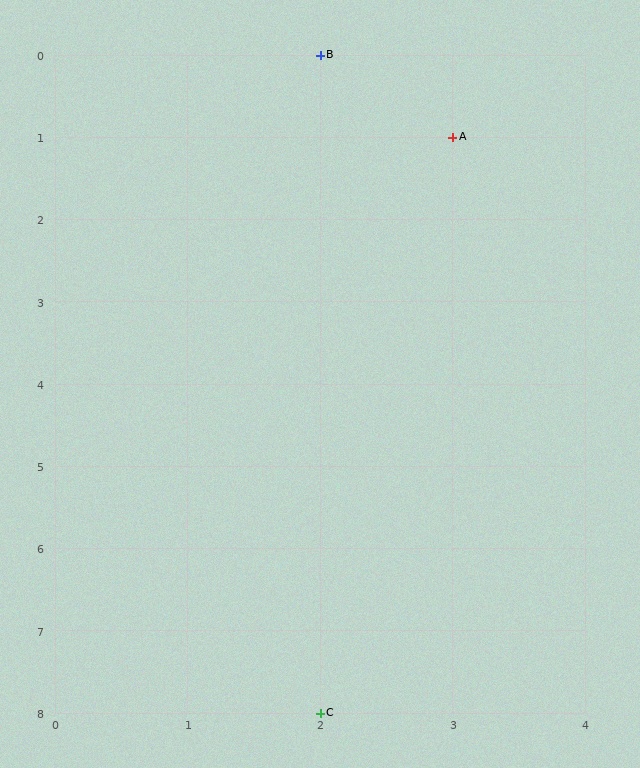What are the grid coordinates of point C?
Point C is at grid coordinates (2, 8).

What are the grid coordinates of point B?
Point B is at grid coordinates (2, 0).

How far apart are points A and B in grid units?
Points A and B are 1 column and 1 row apart (about 1.4 grid units diagonally).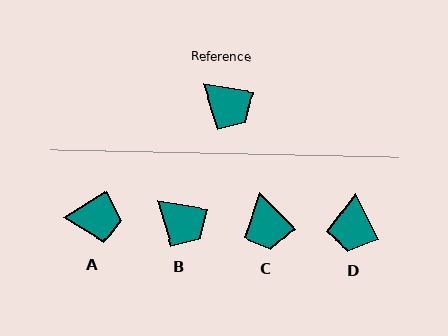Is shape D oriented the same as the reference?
No, it is off by about 54 degrees.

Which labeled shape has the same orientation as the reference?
B.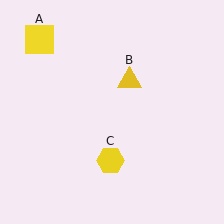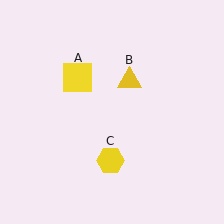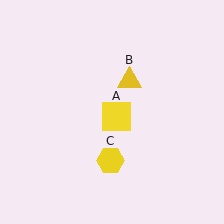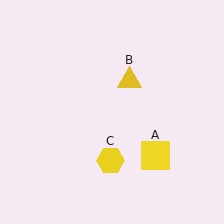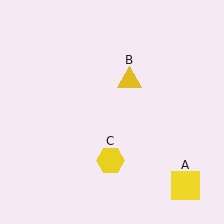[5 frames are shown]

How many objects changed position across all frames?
1 object changed position: yellow square (object A).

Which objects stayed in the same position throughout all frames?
Yellow triangle (object B) and yellow hexagon (object C) remained stationary.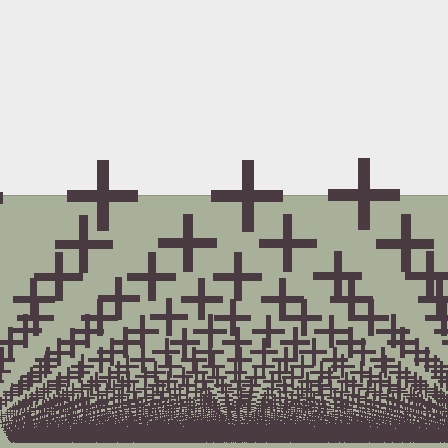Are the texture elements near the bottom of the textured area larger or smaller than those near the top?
Smaller. The gradient is inverted — elements near the bottom are smaller and denser.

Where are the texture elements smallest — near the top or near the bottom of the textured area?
Near the bottom.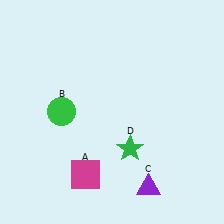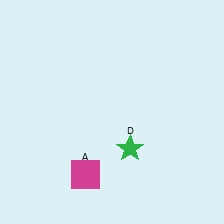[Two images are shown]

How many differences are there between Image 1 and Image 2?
There are 2 differences between the two images.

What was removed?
The purple triangle (C), the green circle (B) were removed in Image 2.